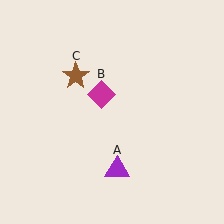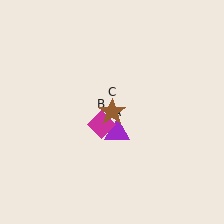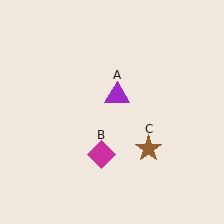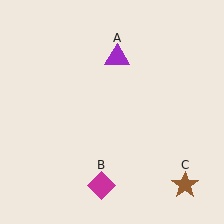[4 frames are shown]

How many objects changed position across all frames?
3 objects changed position: purple triangle (object A), magenta diamond (object B), brown star (object C).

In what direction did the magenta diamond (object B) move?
The magenta diamond (object B) moved down.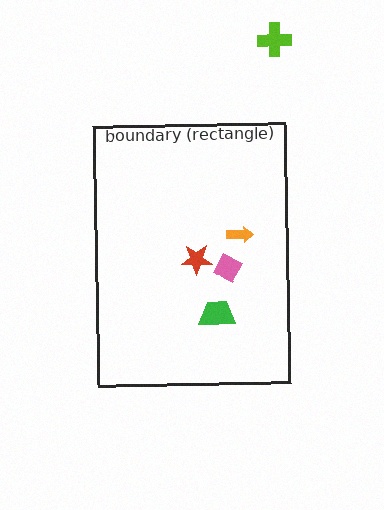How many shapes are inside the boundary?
4 inside, 1 outside.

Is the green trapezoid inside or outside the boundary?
Inside.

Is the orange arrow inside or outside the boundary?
Inside.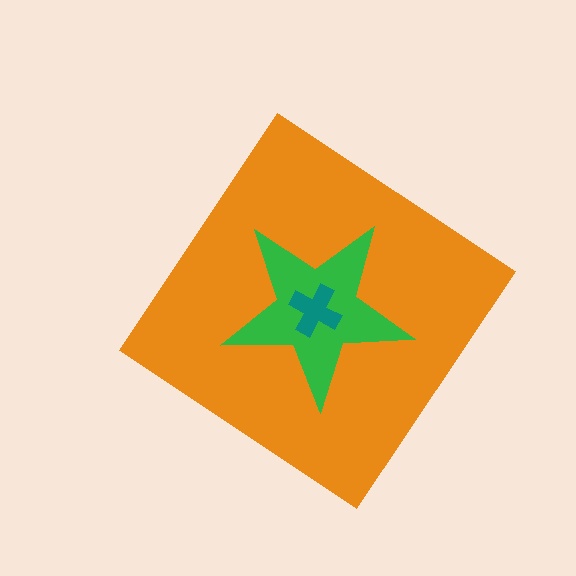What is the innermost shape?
The teal cross.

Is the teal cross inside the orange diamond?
Yes.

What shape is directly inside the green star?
The teal cross.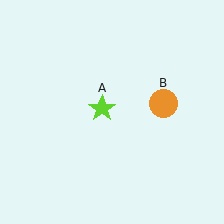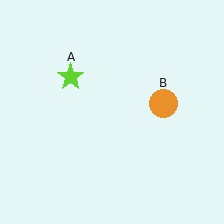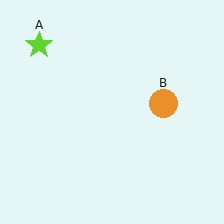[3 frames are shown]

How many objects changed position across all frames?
1 object changed position: lime star (object A).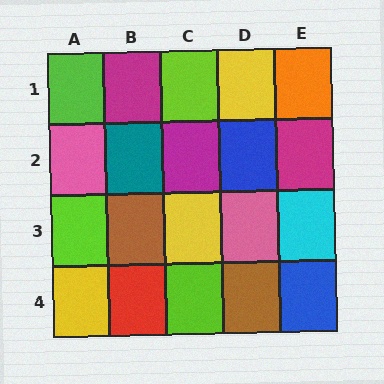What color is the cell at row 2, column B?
Teal.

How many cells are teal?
1 cell is teal.